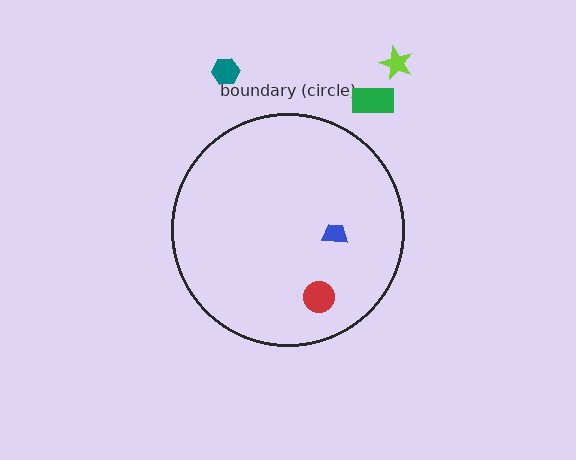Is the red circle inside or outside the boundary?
Inside.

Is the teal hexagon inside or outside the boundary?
Outside.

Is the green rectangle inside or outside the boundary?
Outside.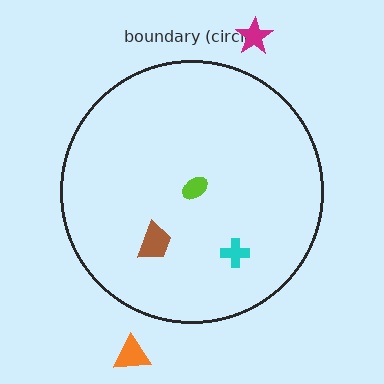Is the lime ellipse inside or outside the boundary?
Inside.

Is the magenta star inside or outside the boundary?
Outside.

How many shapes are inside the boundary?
3 inside, 2 outside.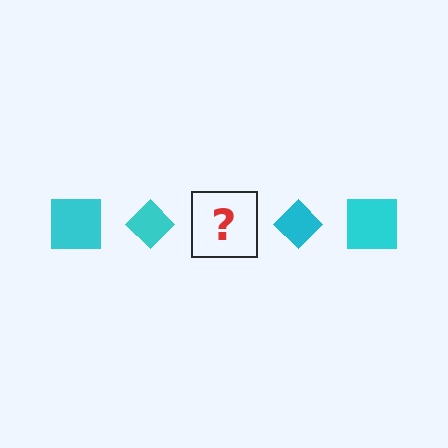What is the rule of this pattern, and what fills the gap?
The rule is that the pattern cycles through square, diamond shapes in cyan. The gap should be filled with a cyan square.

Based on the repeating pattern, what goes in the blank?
The blank should be a cyan square.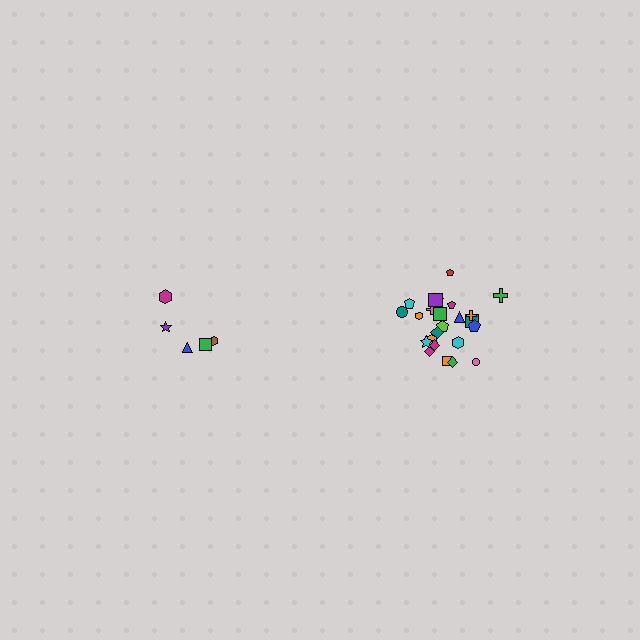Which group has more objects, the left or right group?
The right group.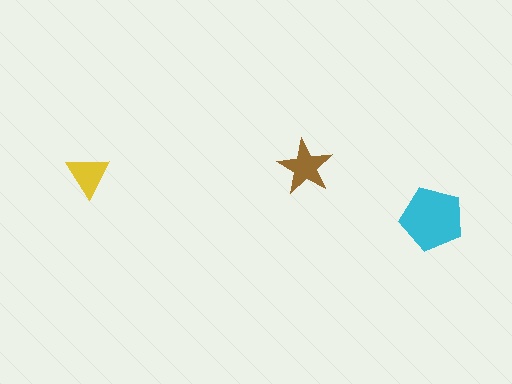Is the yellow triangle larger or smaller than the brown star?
Smaller.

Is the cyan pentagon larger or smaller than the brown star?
Larger.